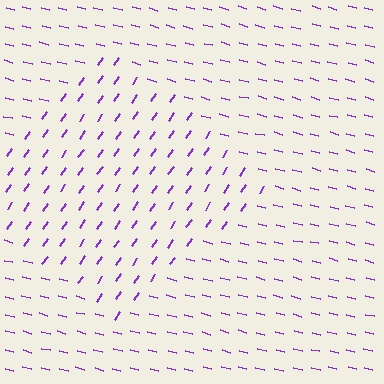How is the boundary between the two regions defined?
The boundary is defined purely by a change in line orientation (approximately 70 degrees difference). All lines are the same color and thickness.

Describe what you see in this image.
The image is filled with small purple line segments. A diamond region in the image has lines oriented differently from the surrounding lines, creating a visible texture boundary.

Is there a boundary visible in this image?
Yes, there is a texture boundary formed by a change in line orientation.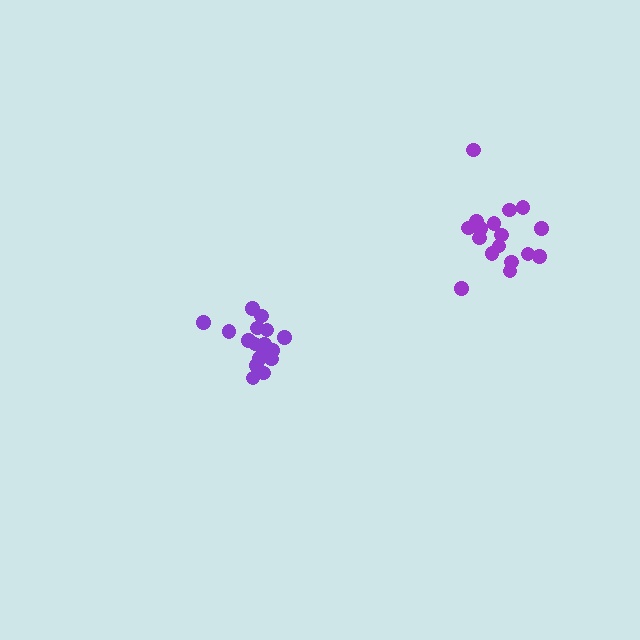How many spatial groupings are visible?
There are 2 spatial groupings.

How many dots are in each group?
Group 1: 17 dots, Group 2: 17 dots (34 total).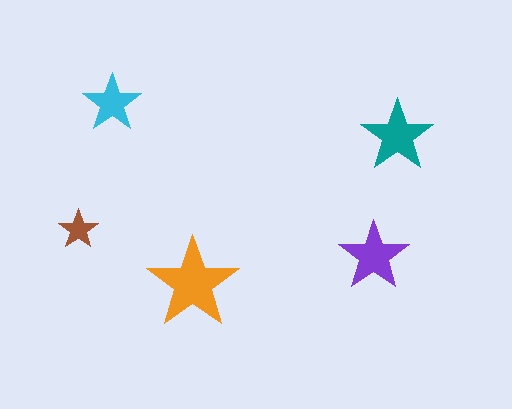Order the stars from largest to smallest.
the orange one, the teal one, the purple one, the cyan one, the brown one.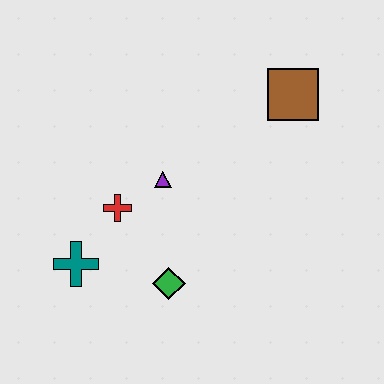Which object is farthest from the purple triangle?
The brown square is farthest from the purple triangle.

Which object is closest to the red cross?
The purple triangle is closest to the red cross.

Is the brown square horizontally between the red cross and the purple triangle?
No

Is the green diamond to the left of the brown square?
Yes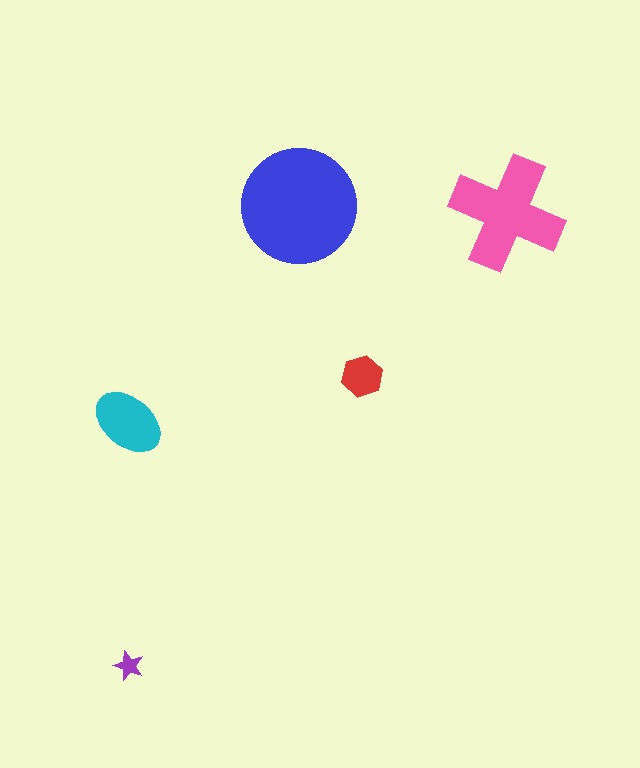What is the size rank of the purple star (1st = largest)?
5th.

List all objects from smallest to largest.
The purple star, the red hexagon, the cyan ellipse, the pink cross, the blue circle.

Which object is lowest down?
The purple star is bottommost.